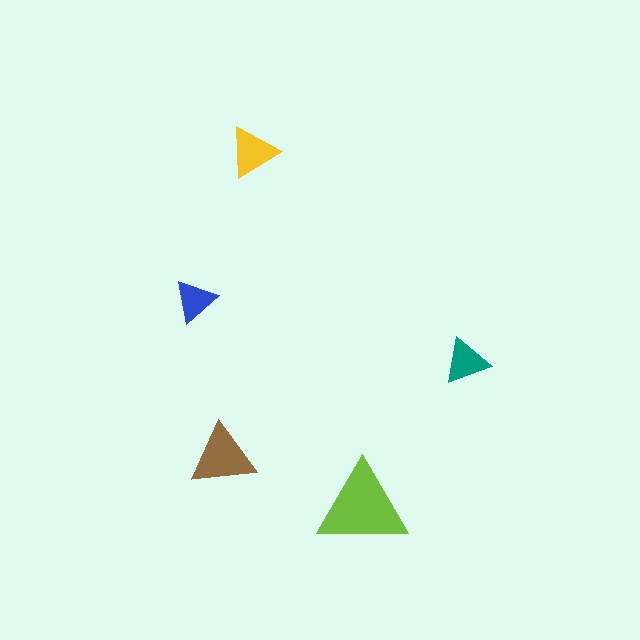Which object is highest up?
The yellow triangle is topmost.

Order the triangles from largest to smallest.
the lime one, the brown one, the yellow one, the teal one, the blue one.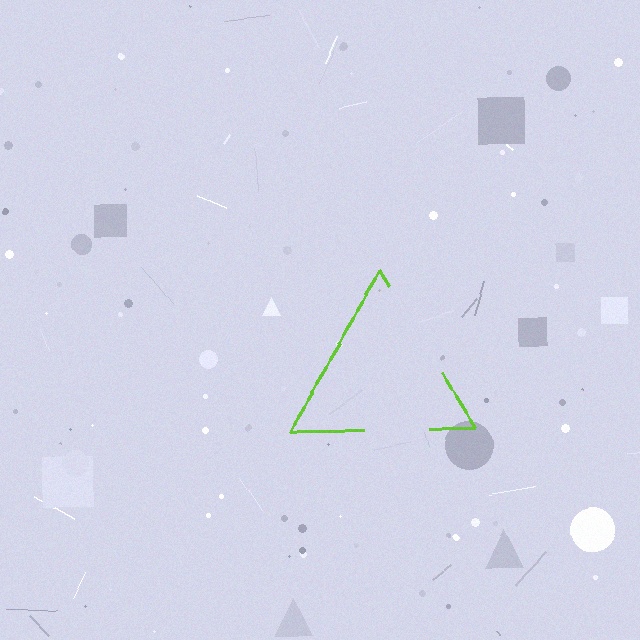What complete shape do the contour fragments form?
The contour fragments form a triangle.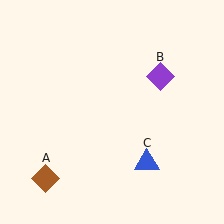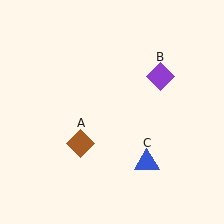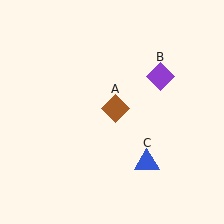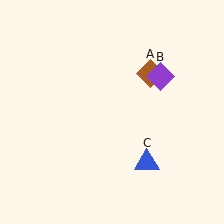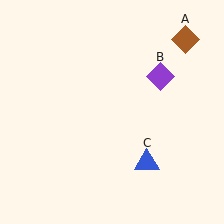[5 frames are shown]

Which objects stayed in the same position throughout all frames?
Purple diamond (object B) and blue triangle (object C) remained stationary.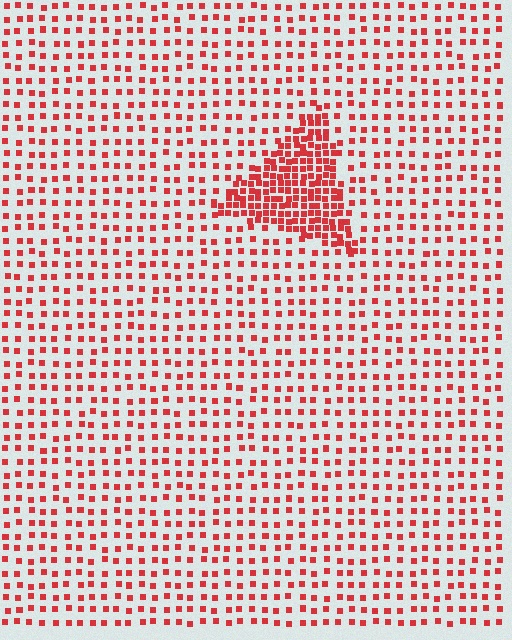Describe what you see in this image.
The image contains small red elements arranged at two different densities. A triangle-shaped region is visible where the elements are more densely packed than the surrounding area.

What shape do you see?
I see a triangle.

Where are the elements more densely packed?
The elements are more densely packed inside the triangle boundary.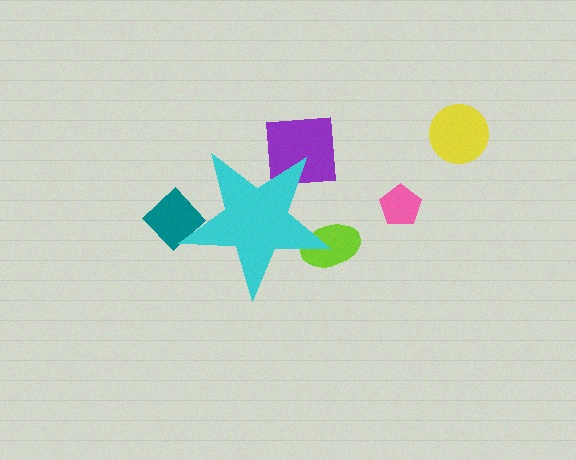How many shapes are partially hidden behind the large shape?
3 shapes are partially hidden.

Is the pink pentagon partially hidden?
No, the pink pentagon is fully visible.